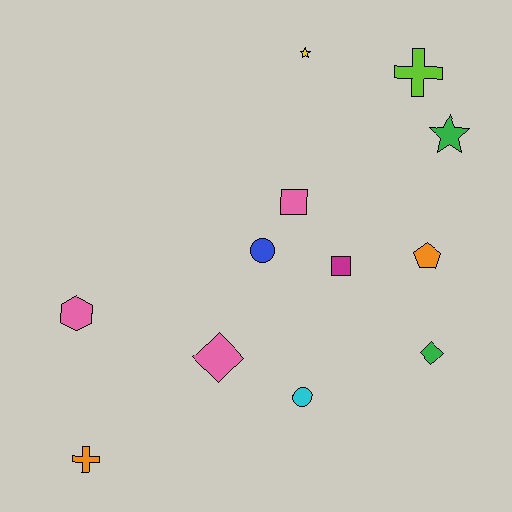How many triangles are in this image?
There are no triangles.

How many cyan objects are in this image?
There is 1 cyan object.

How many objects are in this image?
There are 12 objects.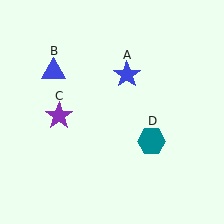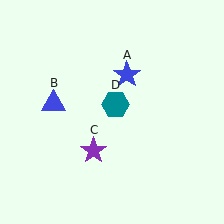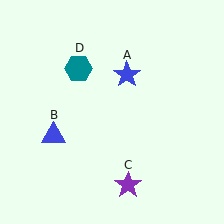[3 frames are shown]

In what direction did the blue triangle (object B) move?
The blue triangle (object B) moved down.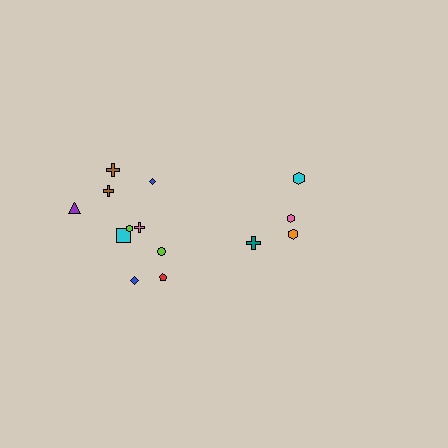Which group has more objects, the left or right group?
The left group.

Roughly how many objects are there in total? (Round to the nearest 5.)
Roughly 15 objects in total.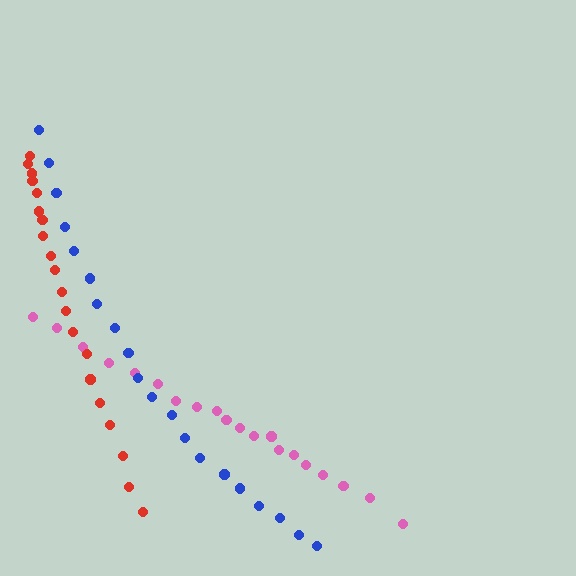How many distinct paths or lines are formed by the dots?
There are 3 distinct paths.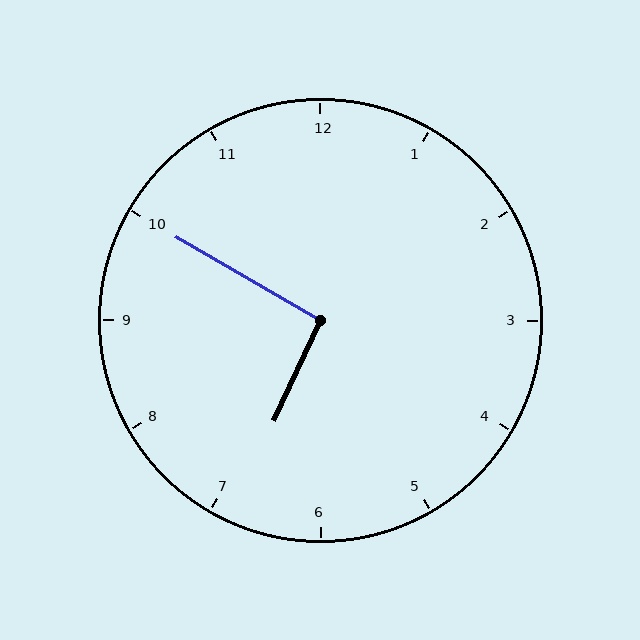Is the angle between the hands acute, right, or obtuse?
It is right.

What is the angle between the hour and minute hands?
Approximately 95 degrees.